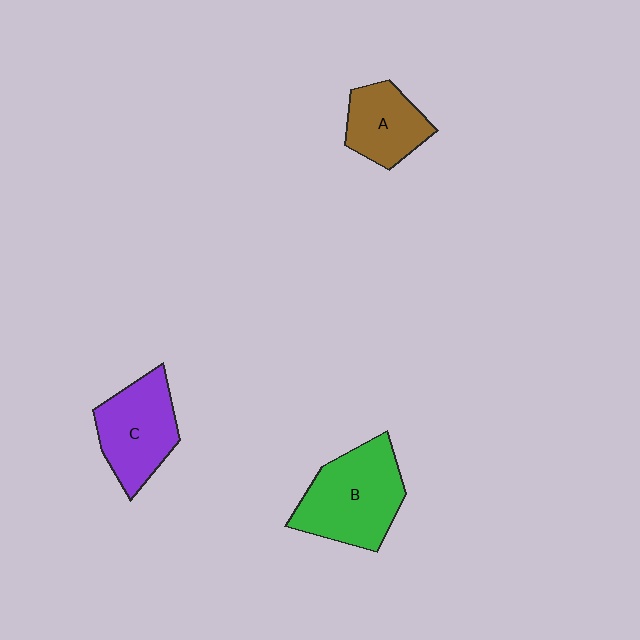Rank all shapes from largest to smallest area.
From largest to smallest: B (green), C (purple), A (brown).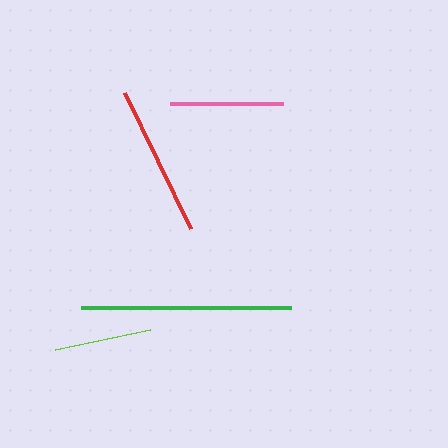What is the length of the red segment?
The red segment is approximately 152 pixels long.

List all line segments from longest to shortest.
From longest to shortest: green, red, pink, lime.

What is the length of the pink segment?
The pink segment is approximately 113 pixels long.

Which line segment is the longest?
The green line is the longest at approximately 209 pixels.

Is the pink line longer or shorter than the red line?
The red line is longer than the pink line.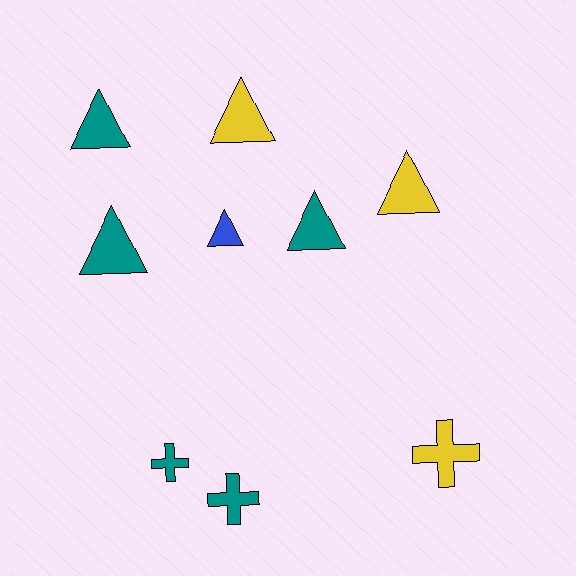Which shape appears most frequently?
Triangle, with 6 objects.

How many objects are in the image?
There are 9 objects.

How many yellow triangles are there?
There are 2 yellow triangles.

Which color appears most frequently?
Teal, with 5 objects.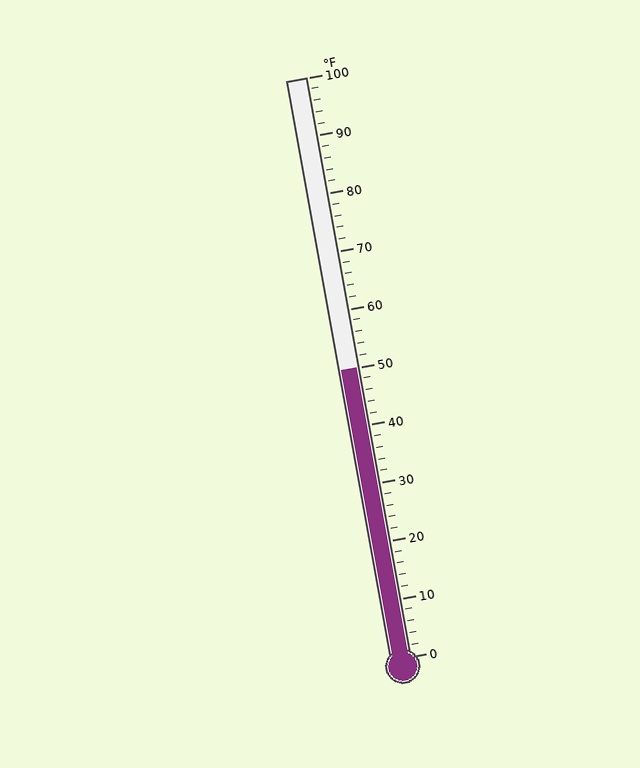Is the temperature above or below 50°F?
The temperature is at 50°F.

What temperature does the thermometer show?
The thermometer shows approximately 50°F.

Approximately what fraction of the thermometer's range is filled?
The thermometer is filled to approximately 50% of its range.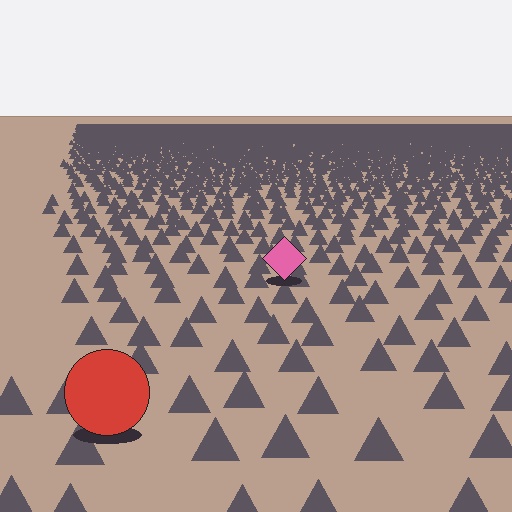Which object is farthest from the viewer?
The pink diamond is farthest from the viewer. It appears smaller and the ground texture around it is denser.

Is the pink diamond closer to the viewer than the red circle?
No. The red circle is closer — you can tell from the texture gradient: the ground texture is coarser near it.